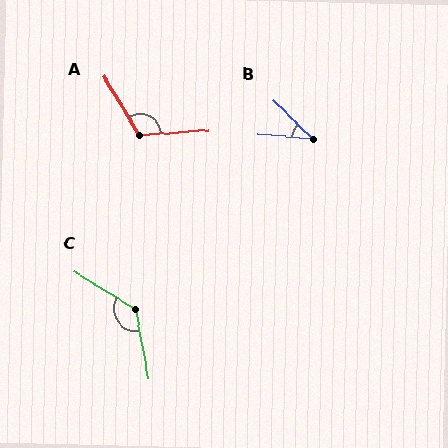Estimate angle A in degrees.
Approximately 117 degrees.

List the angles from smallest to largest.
B (39°), A (117°), C (132°).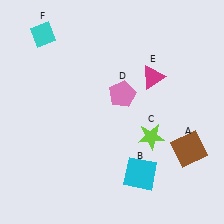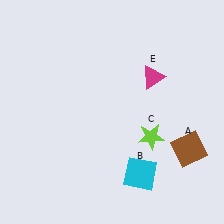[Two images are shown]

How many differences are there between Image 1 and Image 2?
There are 2 differences between the two images.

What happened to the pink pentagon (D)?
The pink pentagon (D) was removed in Image 2. It was in the top-right area of Image 1.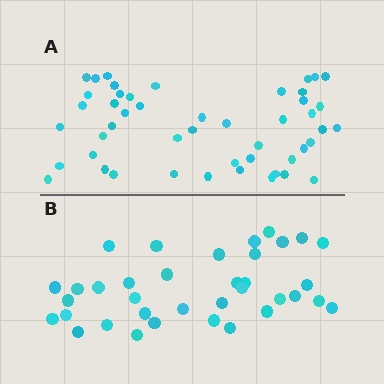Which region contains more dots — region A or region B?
Region A (the top region) has more dots.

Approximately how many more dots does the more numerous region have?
Region A has roughly 12 or so more dots than region B.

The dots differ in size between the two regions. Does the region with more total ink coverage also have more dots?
No. Region B has more total ink coverage because its dots are larger, but region A actually contains more individual dots. Total area can be misleading — the number of items is what matters here.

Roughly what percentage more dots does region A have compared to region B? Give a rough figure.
About 35% more.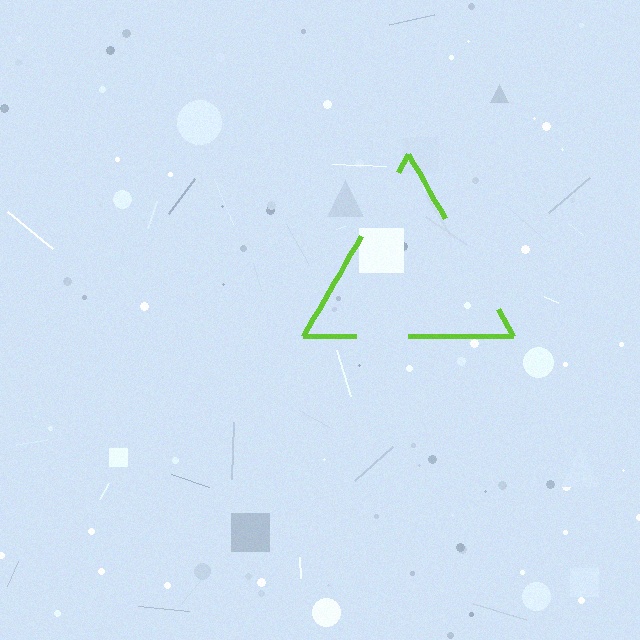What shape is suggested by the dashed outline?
The dashed outline suggests a triangle.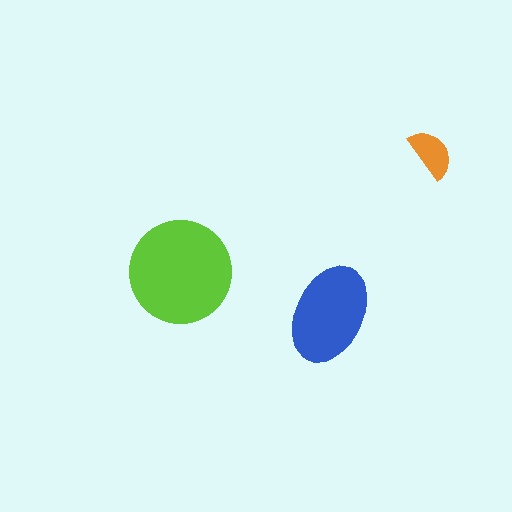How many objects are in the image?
There are 3 objects in the image.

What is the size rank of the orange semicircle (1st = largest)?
3rd.